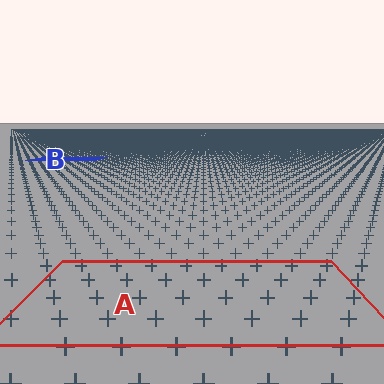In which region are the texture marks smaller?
The texture marks are smaller in region B, because it is farther away.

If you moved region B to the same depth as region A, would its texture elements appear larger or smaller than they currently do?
They would appear larger. At a closer depth, the same texture elements are projected at a bigger on-screen size.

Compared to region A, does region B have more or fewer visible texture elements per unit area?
Region B has more texture elements per unit area — they are packed more densely because it is farther away.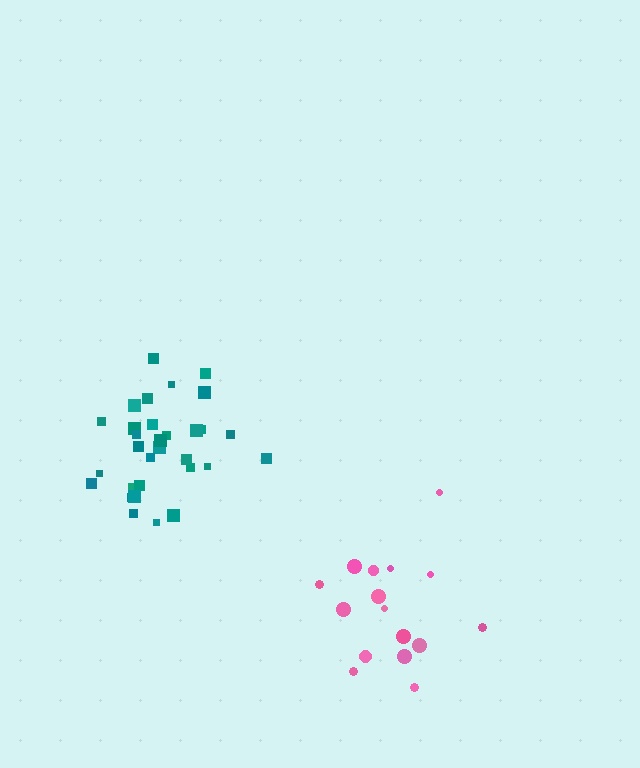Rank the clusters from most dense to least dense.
teal, pink.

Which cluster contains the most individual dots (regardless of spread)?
Teal (31).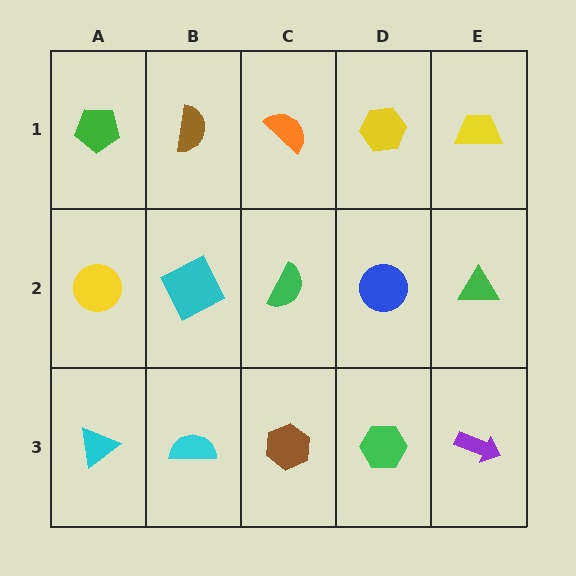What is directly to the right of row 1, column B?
An orange semicircle.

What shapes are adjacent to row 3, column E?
A green triangle (row 2, column E), a green hexagon (row 3, column D).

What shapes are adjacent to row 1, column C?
A green semicircle (row 2, column C), a brown semicircle (row 1, column B), a yellow hexagon (row 1, column D).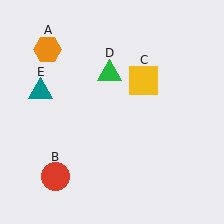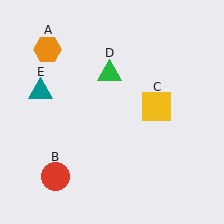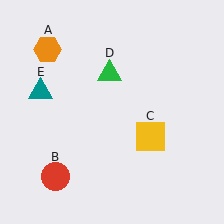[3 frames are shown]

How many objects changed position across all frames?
1 object changed position: yellow square (object C).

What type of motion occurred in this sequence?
The yellow square (object C) rotated clockwise around the center of the scene.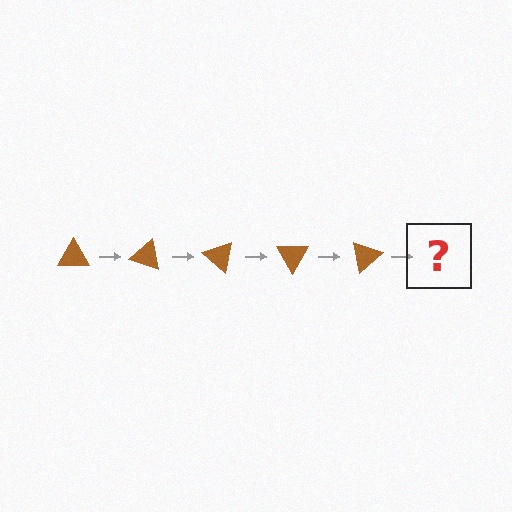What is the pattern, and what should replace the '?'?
The pattern is that the triangle rotates 20 degrees each step. The '?' should be a brown triangle rotated 100 degrees.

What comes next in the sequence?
The next element should be a brown triangle rotated 100 degrees.